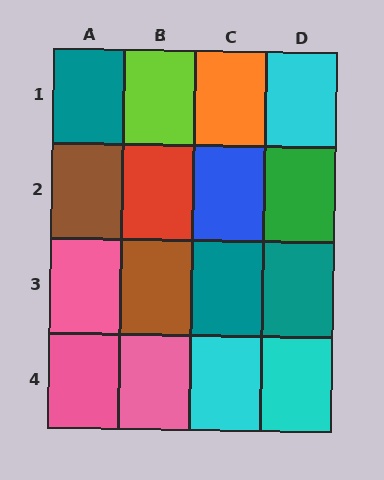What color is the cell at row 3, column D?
Teal.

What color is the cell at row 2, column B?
Red.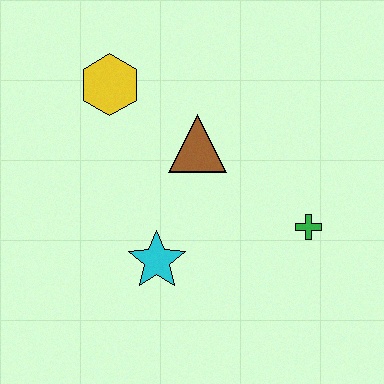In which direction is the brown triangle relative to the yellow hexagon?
The brown triangle is to the right of the yellow hexagon.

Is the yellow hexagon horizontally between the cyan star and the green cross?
No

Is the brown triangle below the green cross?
No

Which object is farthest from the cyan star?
The yellow hexagon is farthest from the cyan star.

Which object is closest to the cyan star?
The brown triangle is closest to the cyan star.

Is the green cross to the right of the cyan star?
Yes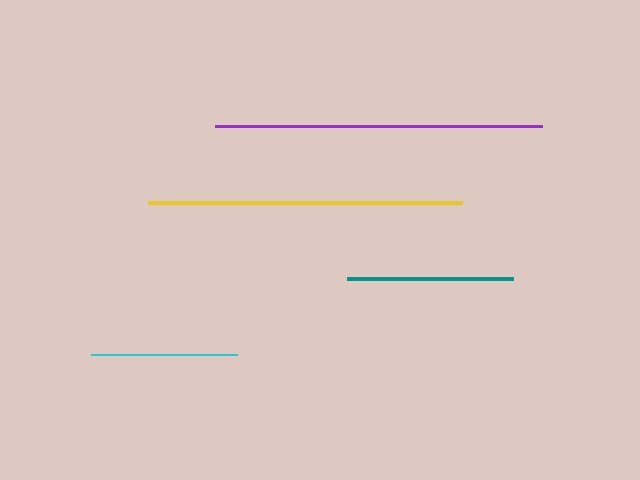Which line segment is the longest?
The purple line is the longest at approximately 328 pixels.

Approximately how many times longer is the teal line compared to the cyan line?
The teal line is approximately 1.1 times the length of the cyan line.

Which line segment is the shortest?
The cyan line is the shortest at approximately 146 pixels.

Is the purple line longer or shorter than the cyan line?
The purple line is longer than the cyan line.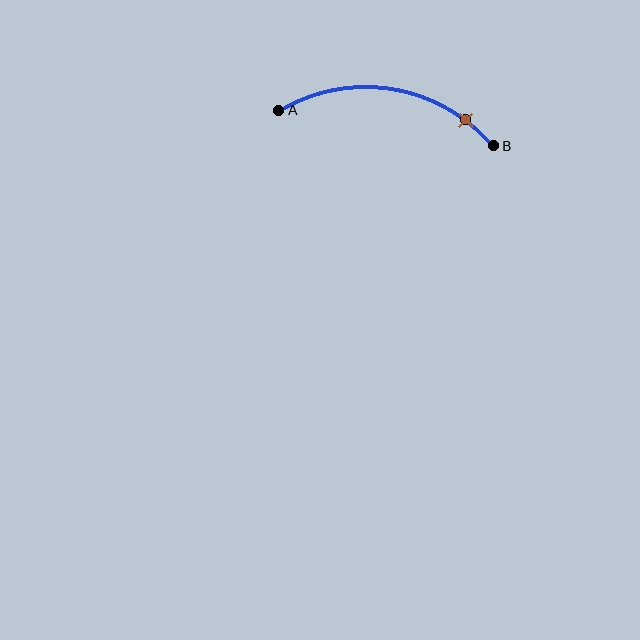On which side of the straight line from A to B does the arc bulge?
The arc bulges above the straight line connecting A and B.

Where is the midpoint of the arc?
The arc midpoint is the point on the curve farthest from the straight line joining A and B. It sits above that line.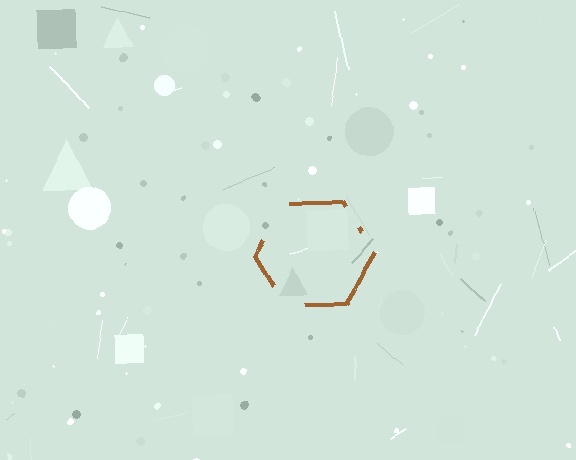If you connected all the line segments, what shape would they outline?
They would outline a hexagon.